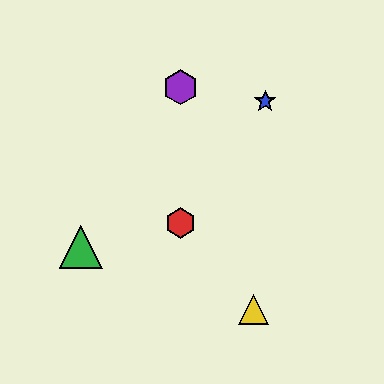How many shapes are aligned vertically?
2 shapes (the red hexagon, the purple hexagon) are aligned vertically.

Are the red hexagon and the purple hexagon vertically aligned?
Yes, both are at x≈181.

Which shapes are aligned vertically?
The red hexagon, the purple hexagon are aligned vertically.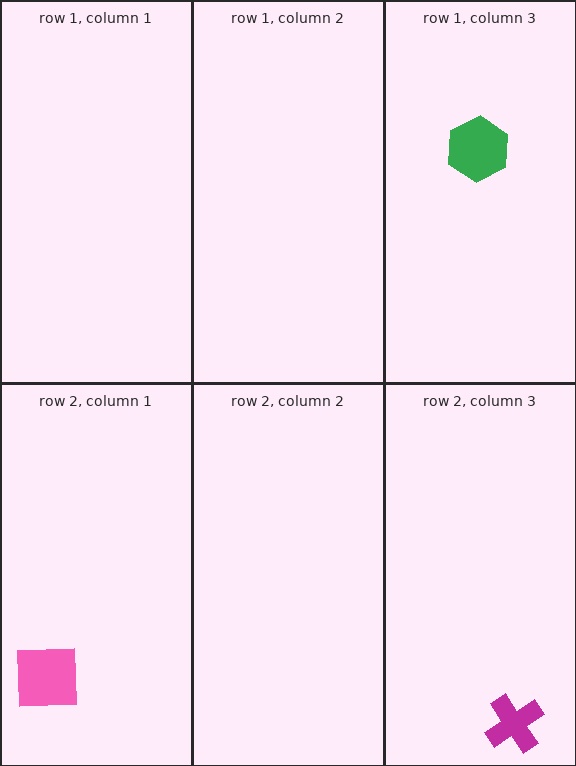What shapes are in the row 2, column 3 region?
The magenta cross.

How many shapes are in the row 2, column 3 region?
1.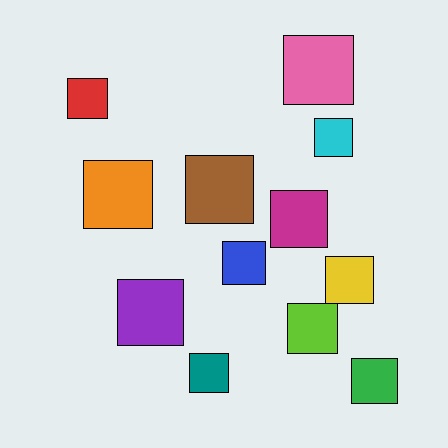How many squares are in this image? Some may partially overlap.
There are 12 squares.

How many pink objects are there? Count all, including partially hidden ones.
There is 1 pink object.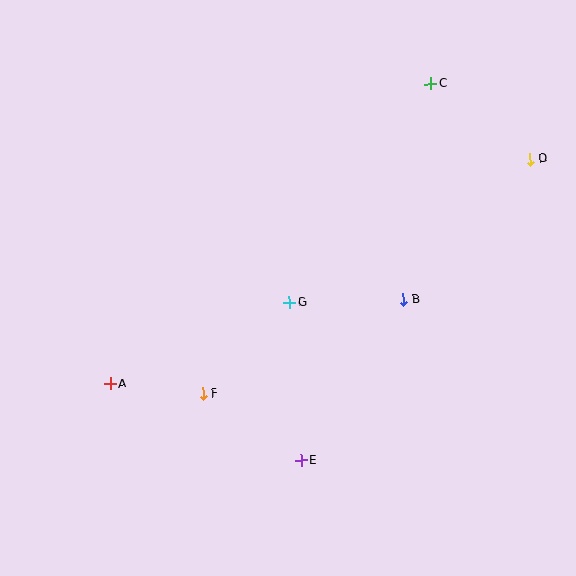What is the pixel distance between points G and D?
The distance between G and D is 281 pixels.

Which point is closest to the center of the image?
Point G at (289, 303) is closest to the center.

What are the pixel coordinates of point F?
Point F is at (203, 394).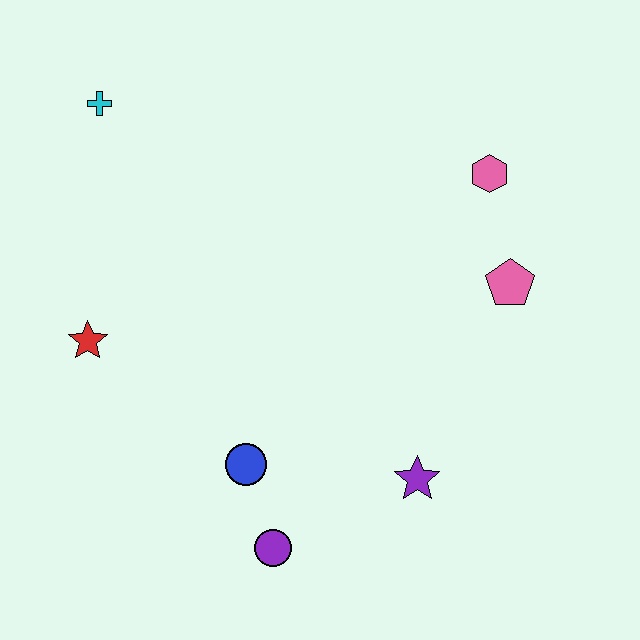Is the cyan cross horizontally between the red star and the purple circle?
Yes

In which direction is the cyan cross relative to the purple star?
The cyan cross is above the purple star.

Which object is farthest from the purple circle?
The cyan cross is farthest from the purple circle.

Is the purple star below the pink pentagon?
Yes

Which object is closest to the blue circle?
The purple circle is closest to the blue circle.